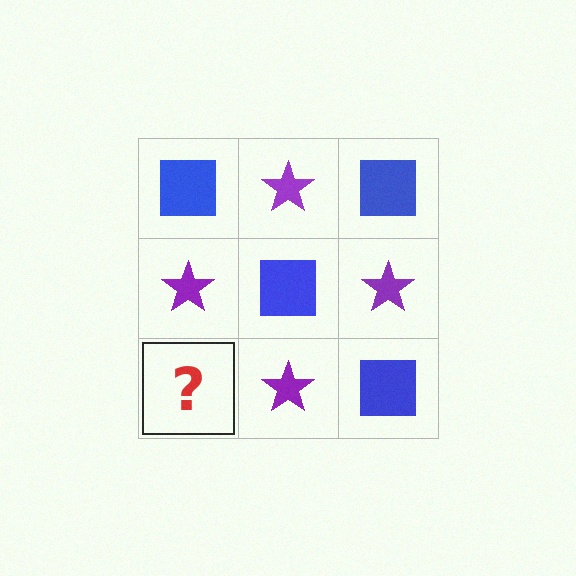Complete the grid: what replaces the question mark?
The question mark should be replaced with a blue square.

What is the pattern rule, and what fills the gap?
The rule is that it alternates blue square and purple star in a checkerboard pattern. The gap should be filled with a blue square.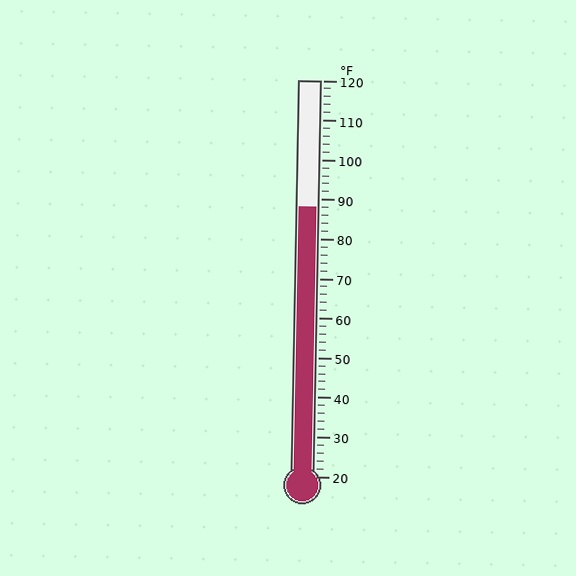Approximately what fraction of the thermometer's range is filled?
The thermometer is filled to approximately 70% of its range.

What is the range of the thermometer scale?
The thermometer scale ranges from 20°F to 120°F.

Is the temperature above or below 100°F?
The temperature is below 100°F.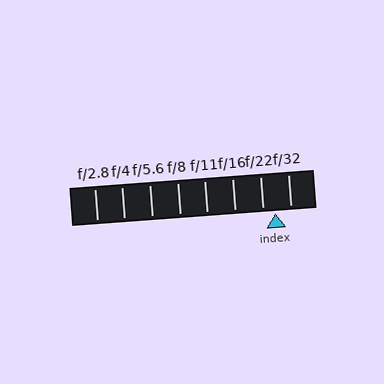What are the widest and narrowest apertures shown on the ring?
The widest aperture shown is f/2.8 and the narrowest is f/32.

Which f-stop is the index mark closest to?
The index mark is closest to f/22.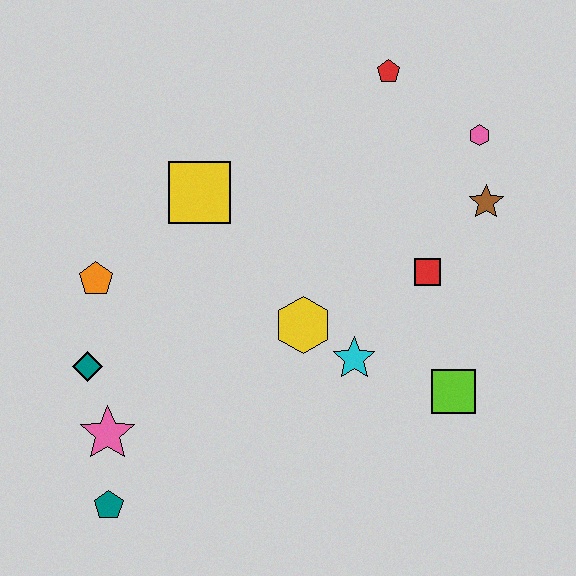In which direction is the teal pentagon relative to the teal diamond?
The teal pentagon is below the teal diamond.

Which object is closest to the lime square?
The cyan star is closest to the lime square.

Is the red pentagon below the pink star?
No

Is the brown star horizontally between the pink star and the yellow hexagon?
No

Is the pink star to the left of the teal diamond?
No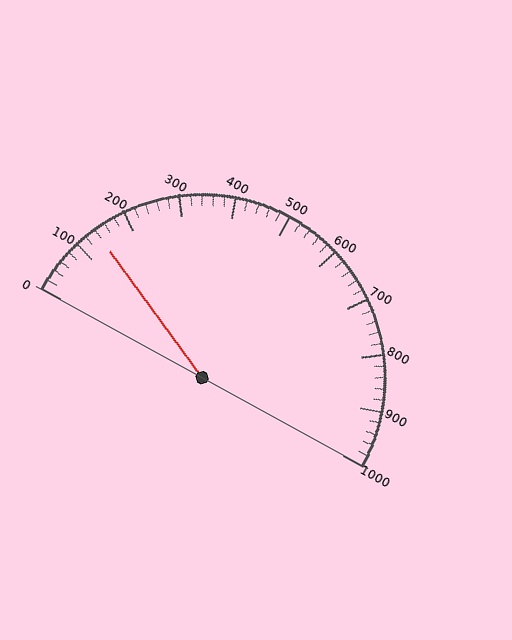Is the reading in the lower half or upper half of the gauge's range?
The reading is in the lower half of the range (0 to 1000).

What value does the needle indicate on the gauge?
The needle indicates approximately 140.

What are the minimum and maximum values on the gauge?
The gauge ranges from 0 to 1000.